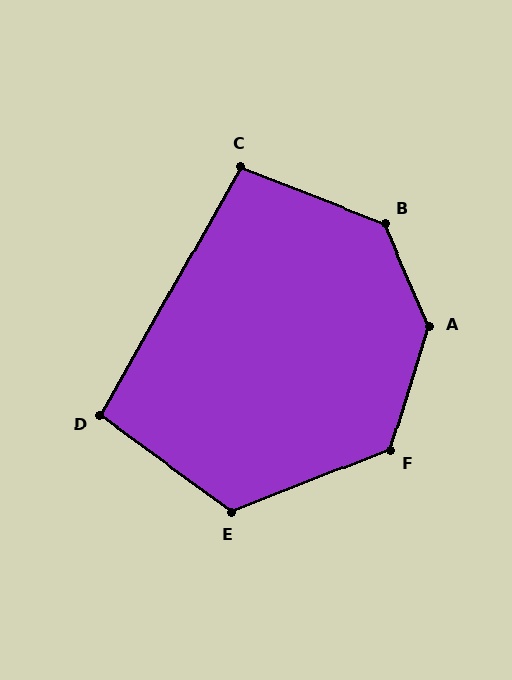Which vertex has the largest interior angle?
A, at approximately 139 degrees.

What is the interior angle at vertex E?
Approximately 122 degrees (obtuse).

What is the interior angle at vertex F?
Approximately 129 degrees (obtuse).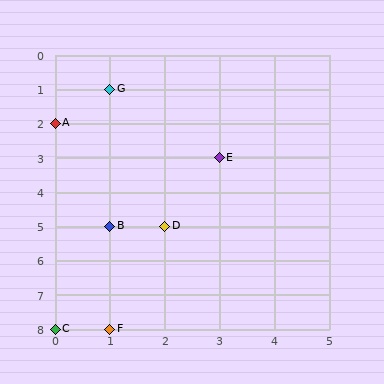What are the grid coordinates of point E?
Point E is at grid coordinates (3, 3).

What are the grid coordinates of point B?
Point B is at grid coordinates (1, 5).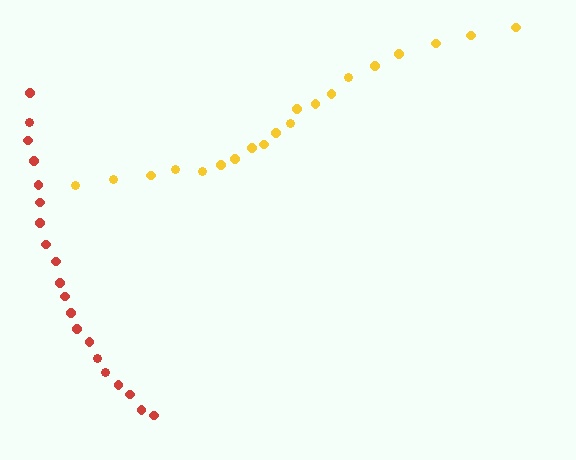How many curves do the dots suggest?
There are 2 distinct paths.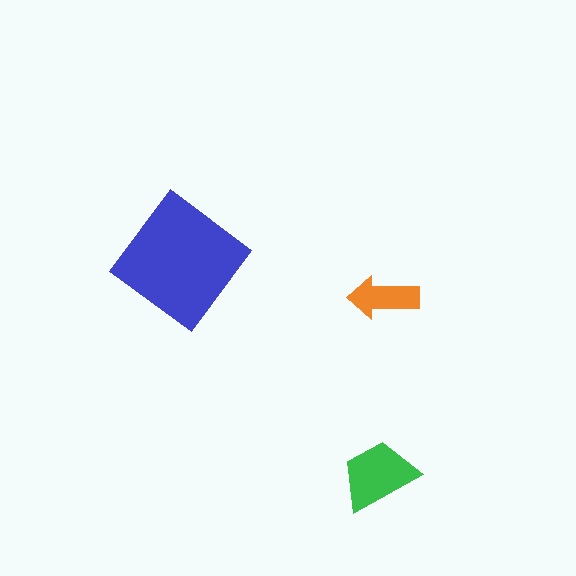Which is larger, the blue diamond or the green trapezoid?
The blue diamond.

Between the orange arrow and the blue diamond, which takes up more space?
The blue diamond.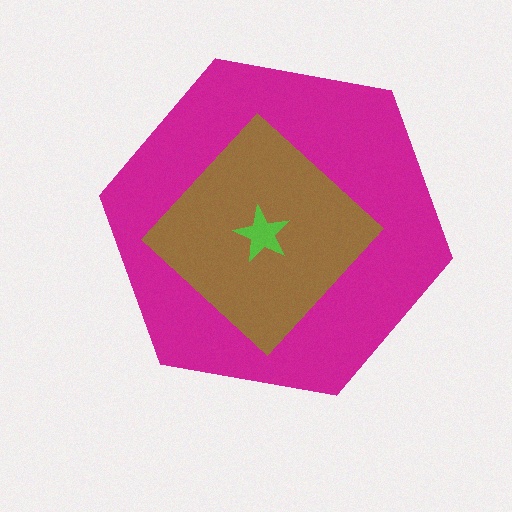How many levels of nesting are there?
3.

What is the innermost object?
The lime star.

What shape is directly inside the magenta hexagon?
The brown diamond.